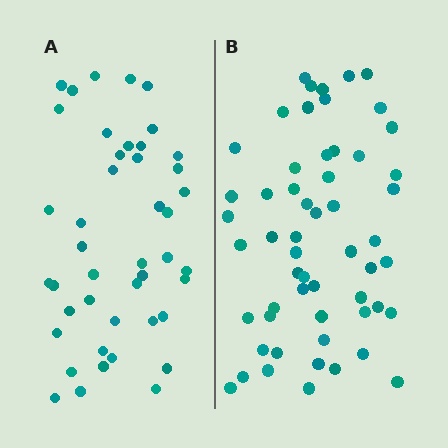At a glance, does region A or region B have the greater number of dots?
Region B (the right region) has more dots.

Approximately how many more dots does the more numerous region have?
Region B has roughly 12 or so more dots than region A.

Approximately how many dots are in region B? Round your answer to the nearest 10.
About 60 dots. (The exact count is 56, which rounds to 60.)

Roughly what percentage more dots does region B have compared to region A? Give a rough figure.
About 25% more.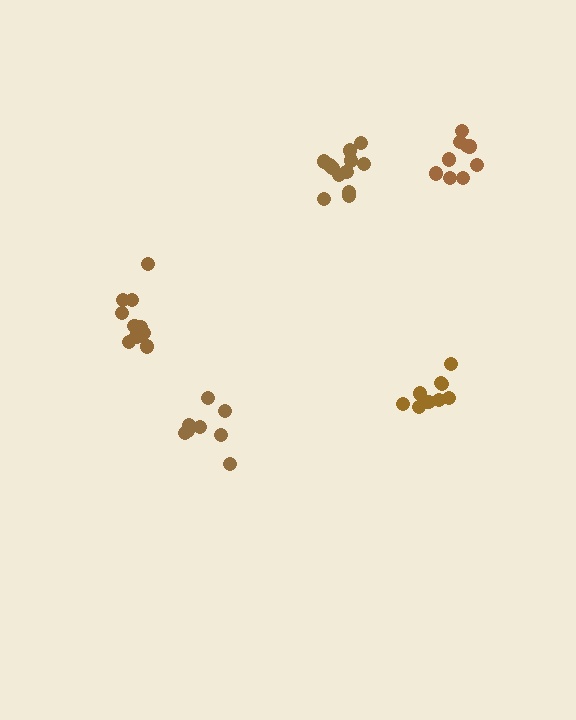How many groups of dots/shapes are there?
There are 5 groups.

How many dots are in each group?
Group 1: 8 dots, Group 2: 9 dots, Group 3: 13 dots, Group 4: 9 dots, Group 5: 11 dots (50 total).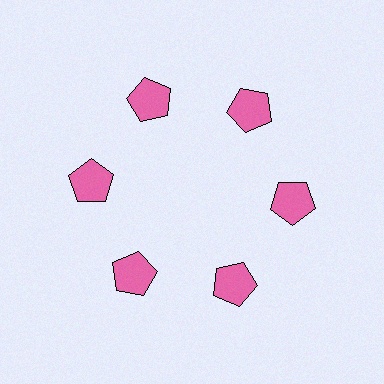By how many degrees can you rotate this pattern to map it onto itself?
The pattern maps onto itself every 60 degrees of rotation.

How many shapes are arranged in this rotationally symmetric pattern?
There are 6 shapes, arranged in 6 groups of 1.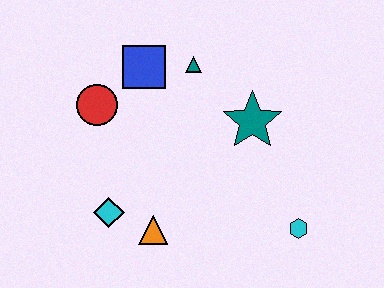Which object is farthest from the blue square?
The cyan hexagon is farthest from the blue square.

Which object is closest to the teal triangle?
The blue square is closest to the teal triangle.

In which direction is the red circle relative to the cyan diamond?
The red circle is above the cyan diamond.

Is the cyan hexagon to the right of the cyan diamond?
Yes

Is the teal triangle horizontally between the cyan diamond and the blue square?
No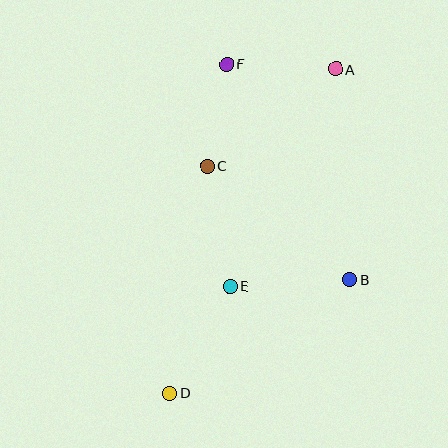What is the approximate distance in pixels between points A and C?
The distance between A and C is approximately 160 pixels.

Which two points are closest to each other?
Points C and F are closest to each other.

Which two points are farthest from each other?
Points A and D are farthest from each other.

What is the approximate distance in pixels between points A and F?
The distance between A and F is approximately 109 pixels.